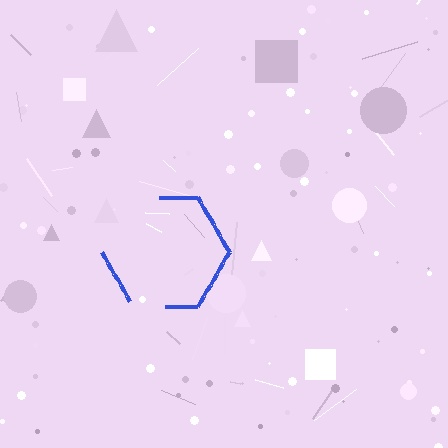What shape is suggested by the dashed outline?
The dashed outline suggests a hexagon.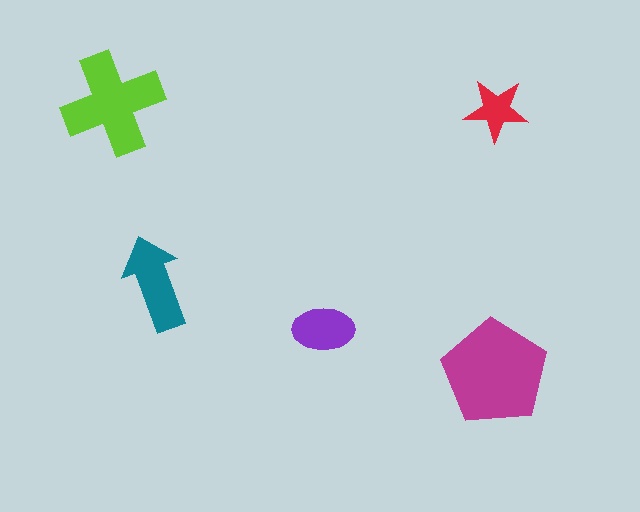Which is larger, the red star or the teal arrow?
The teal arrow.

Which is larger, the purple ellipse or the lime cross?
The lime cross.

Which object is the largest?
The magenta pentagon.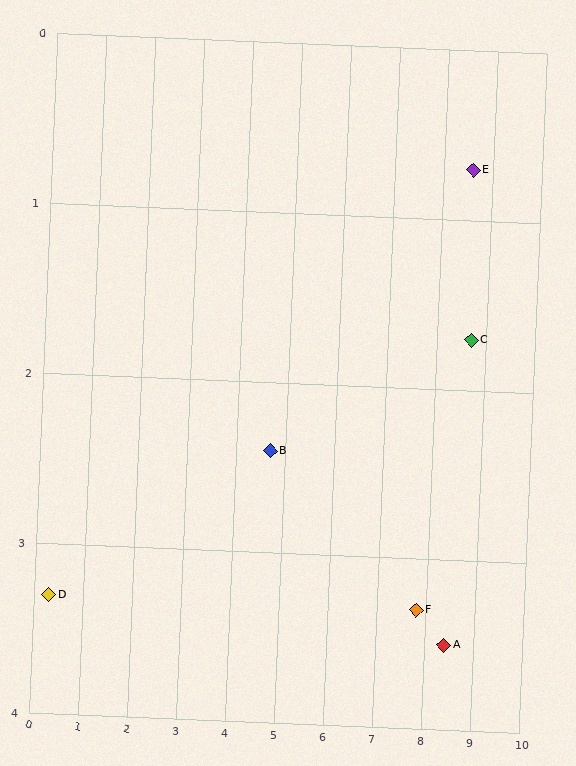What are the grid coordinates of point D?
Point D is at approximately (0.3, 3.3).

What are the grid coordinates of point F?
Point F is at approximately (7.8, 3.3).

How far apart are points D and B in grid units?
Points D and B are about 4.5 grid units apart.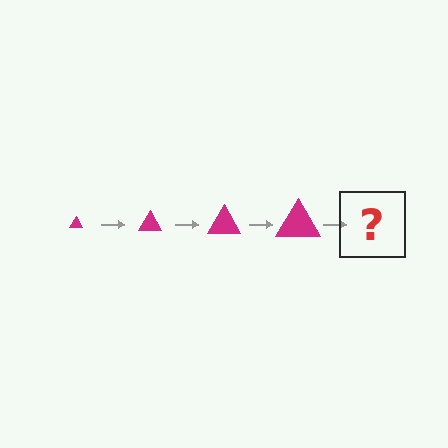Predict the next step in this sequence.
The next step is a magenta triangle, larger than the previous one.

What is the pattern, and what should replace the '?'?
The pattern is that the triangle gets progressively larger each step. The '?' should be a magenta triangle, larger than the previous one.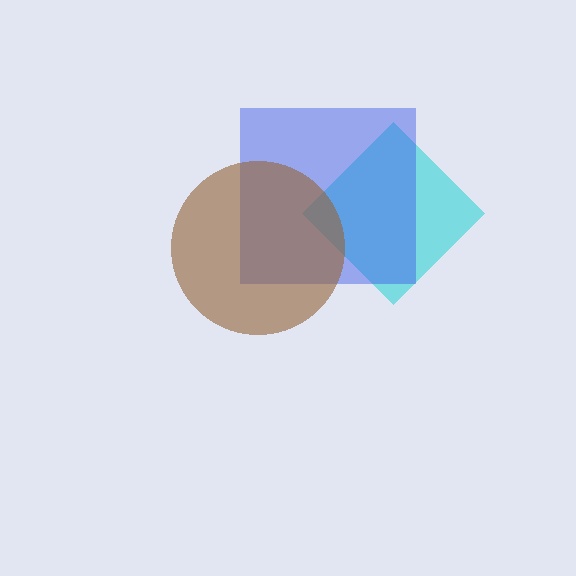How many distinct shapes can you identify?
There are 3 distinct shapes: a cyan diamond, a blue square, a brown circle.